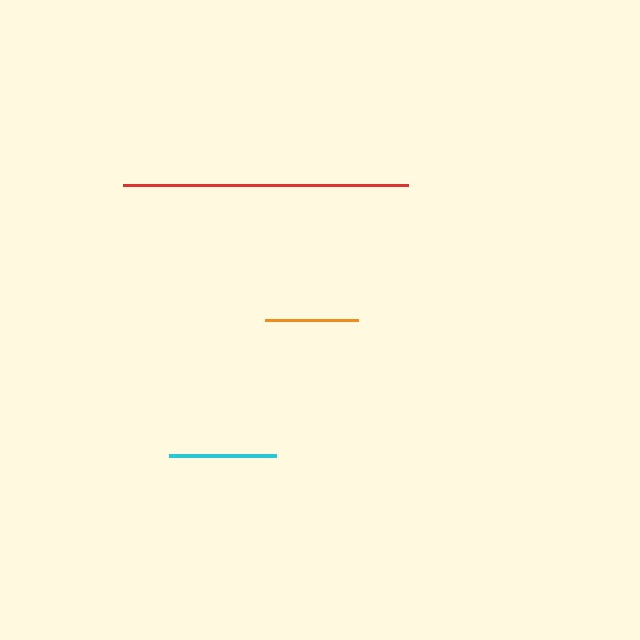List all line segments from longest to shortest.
From longest to shortest: red, cyan, orange.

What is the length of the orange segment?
The orange segment is approximately 93 pixels long.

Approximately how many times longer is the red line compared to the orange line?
The red line is approximately 3.1 times the length of the orange line.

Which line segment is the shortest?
The orange line is the shortest at approximately 93 pixels.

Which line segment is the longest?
The red line is the longest at approximately 285 pixels.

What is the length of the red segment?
The red segment is approximately 285 pixels long.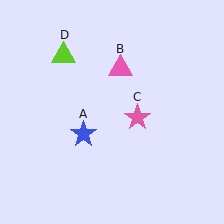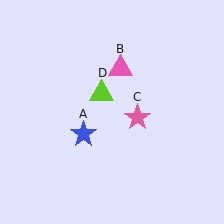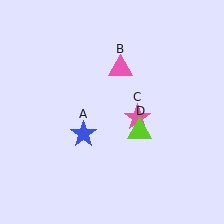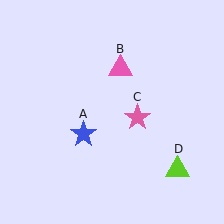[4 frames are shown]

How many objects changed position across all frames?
1 object changed position: lime triangle (object D).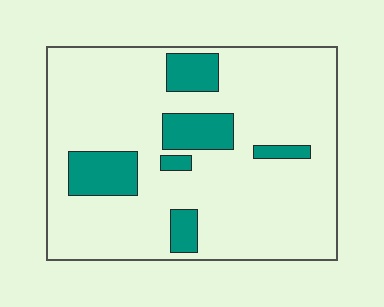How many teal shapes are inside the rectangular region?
6.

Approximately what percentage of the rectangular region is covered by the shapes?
Approximately 15%.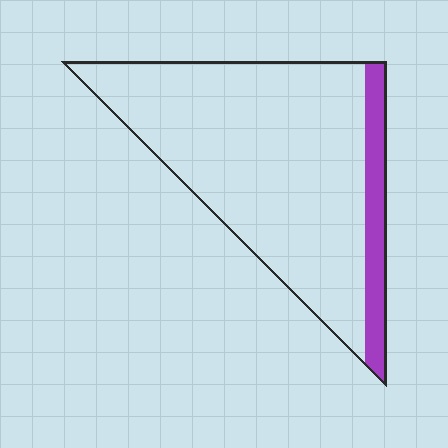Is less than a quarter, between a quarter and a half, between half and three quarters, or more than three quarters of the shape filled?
Less than a quarter.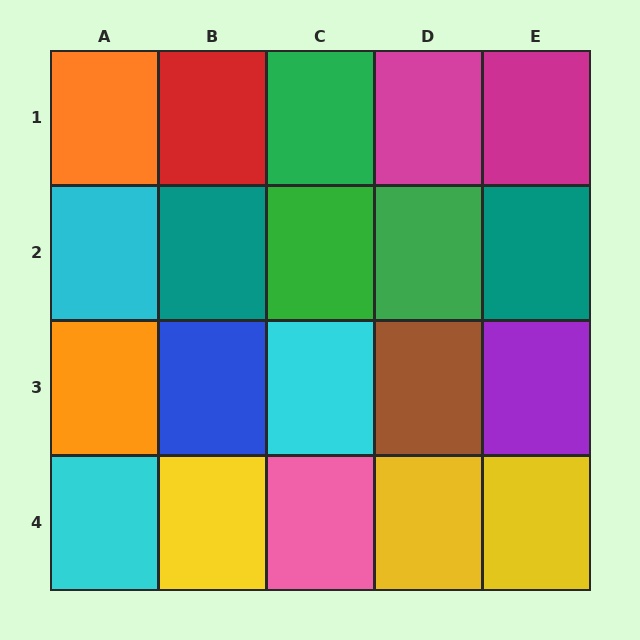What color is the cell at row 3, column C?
Cyan.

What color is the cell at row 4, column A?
Cyan.